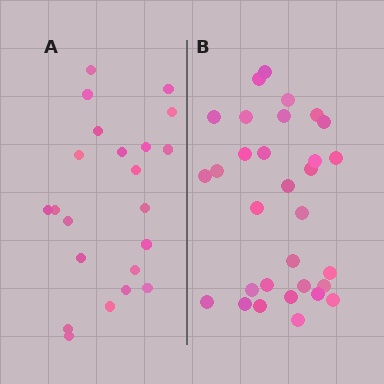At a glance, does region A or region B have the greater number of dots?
Region B (the right region) has more dots.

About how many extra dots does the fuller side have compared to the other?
Region B has roughly 8 or so more dots than region A.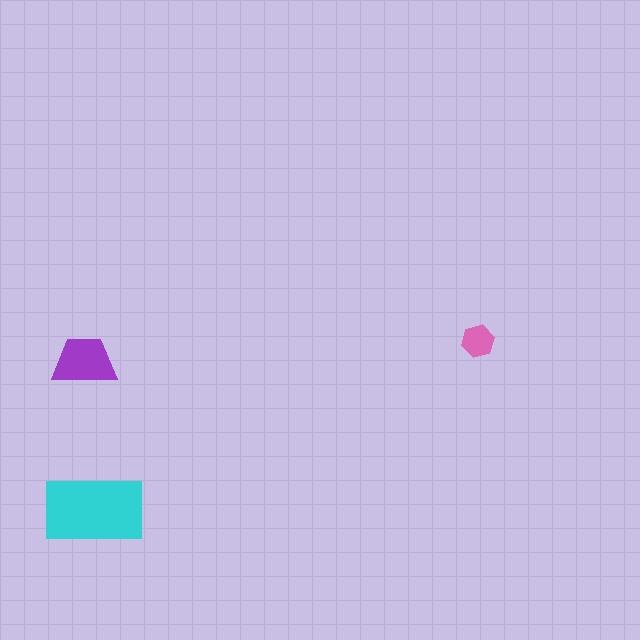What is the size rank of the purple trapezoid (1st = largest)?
2nd.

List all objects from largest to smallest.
The cyan rectangle, the purple trapezoid, the pink hexagon.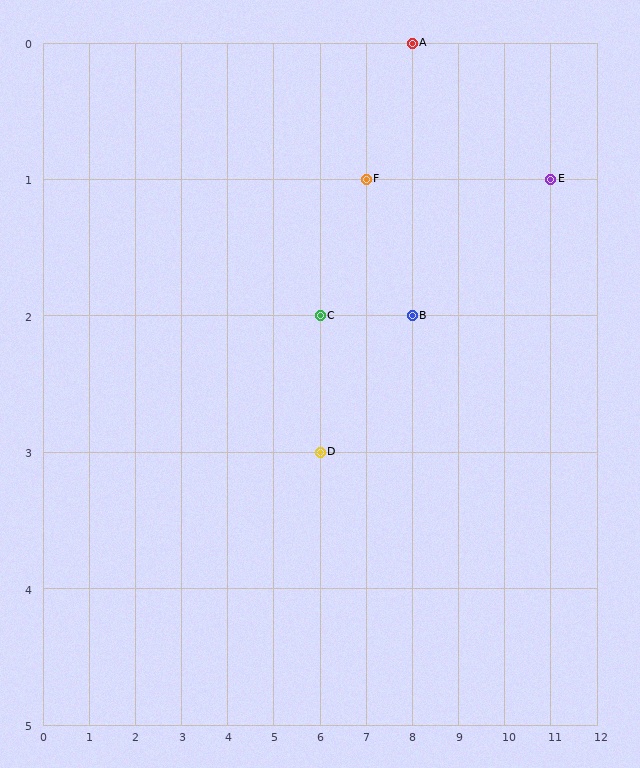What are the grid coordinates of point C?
Point C is at grid coordinates (6, 2).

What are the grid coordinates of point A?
Point A is at grid coordinates (8, 0).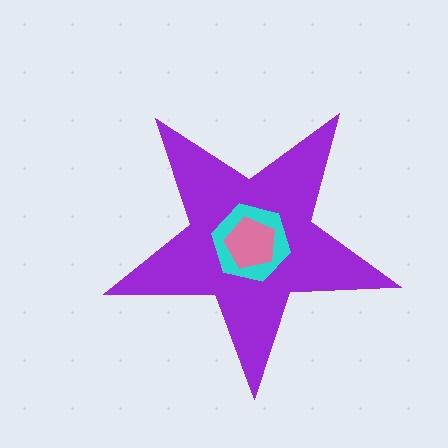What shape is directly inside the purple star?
The cyan hexagon.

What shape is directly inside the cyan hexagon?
The pink pentagon.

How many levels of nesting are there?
3.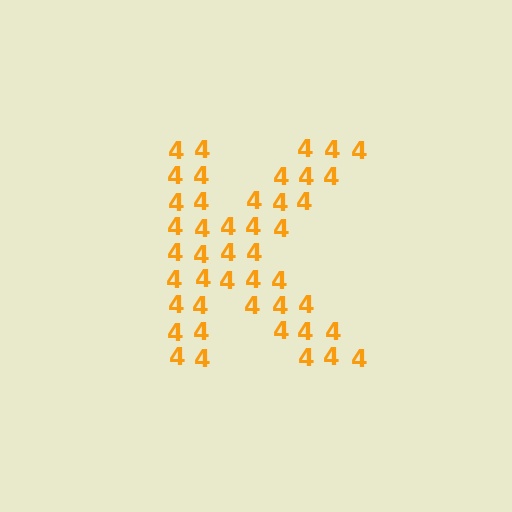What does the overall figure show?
The overall figure shows the letter K.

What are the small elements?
The small elements are digit 4's.